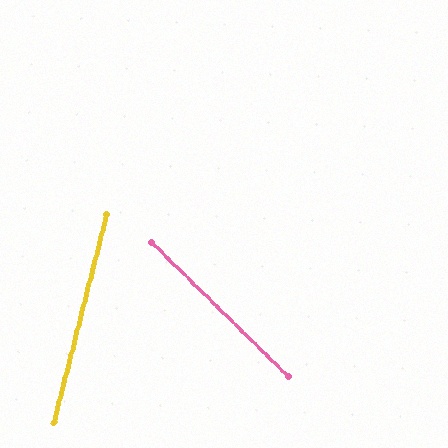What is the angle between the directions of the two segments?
Approximately 60 degrees.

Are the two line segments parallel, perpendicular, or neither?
Neither parallel nor perpendicular — they differ by about 60°.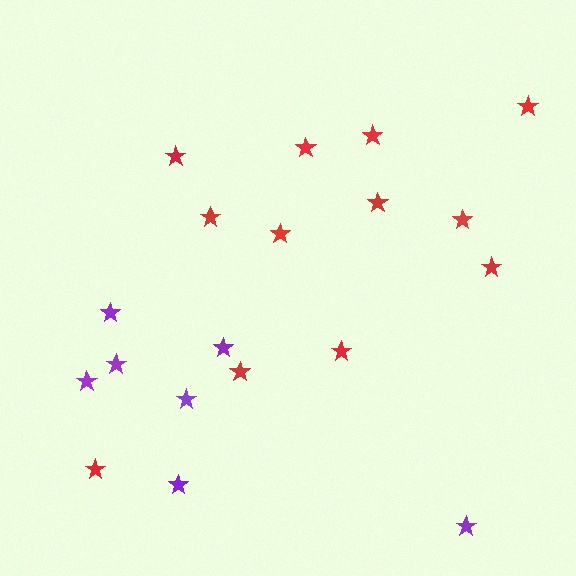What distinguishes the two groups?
There are 2 groups: one group of purple stars (7) and one group of red stars (12).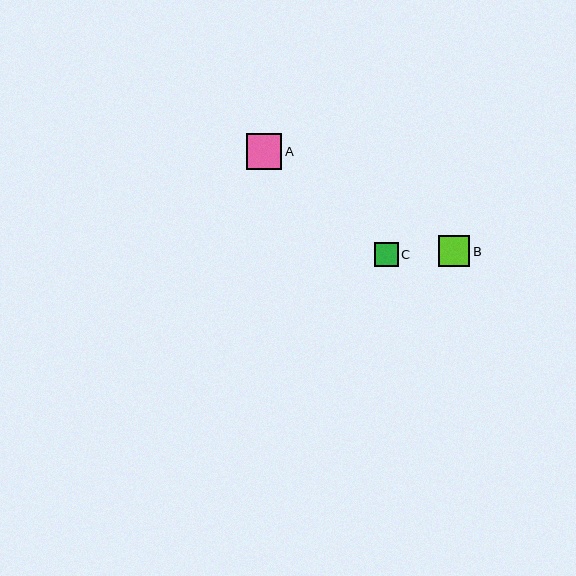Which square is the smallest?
Square C is the smallest with a size of approximately 24 pixels.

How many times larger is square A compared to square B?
Square A is approximately 1.1 times the size of square B.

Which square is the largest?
Square A is the largest with a size of approximately 35 pixels.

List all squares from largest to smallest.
From largest to smallest: A, B, C.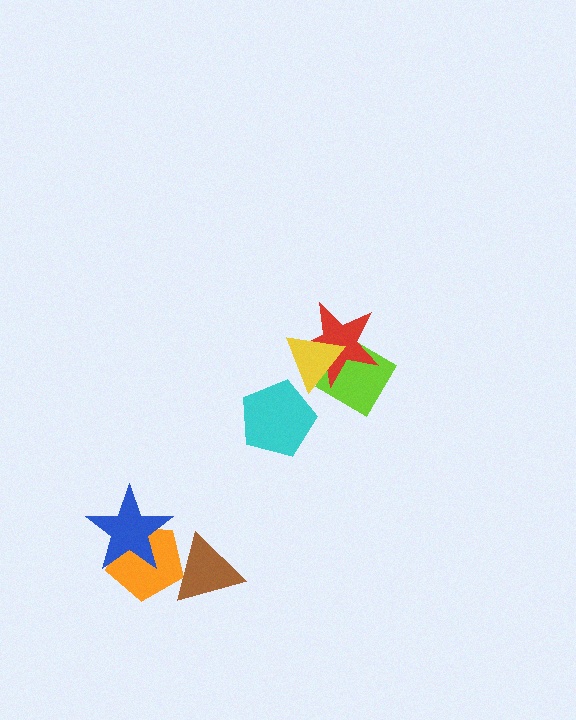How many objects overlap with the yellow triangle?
2 objects overlap with the yellow triangle.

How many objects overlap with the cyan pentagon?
0 objects overlap with the cyan pentagon.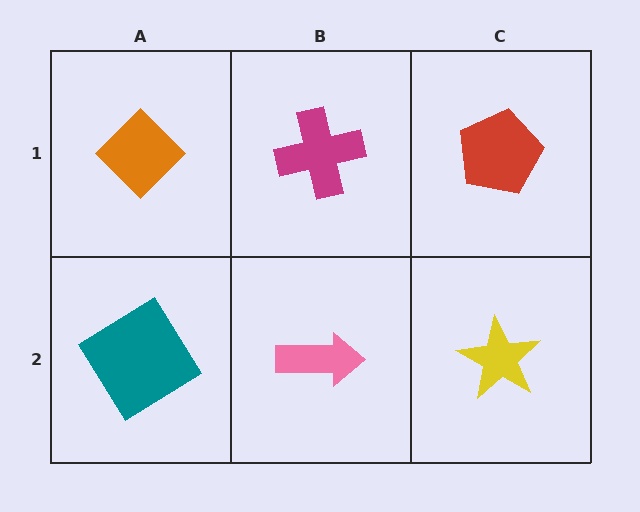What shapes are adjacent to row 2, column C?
A red pentagon (row 1, column C), a pink arrow (row 2, column B).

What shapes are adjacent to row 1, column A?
A teal diamond (row 2, column A), a magenta cross (row 1, column B).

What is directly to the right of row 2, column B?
A yellow star.